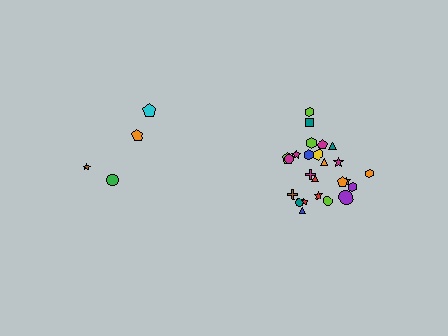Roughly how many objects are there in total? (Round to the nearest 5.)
Roughly 30 objects in total.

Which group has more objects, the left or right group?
The right group.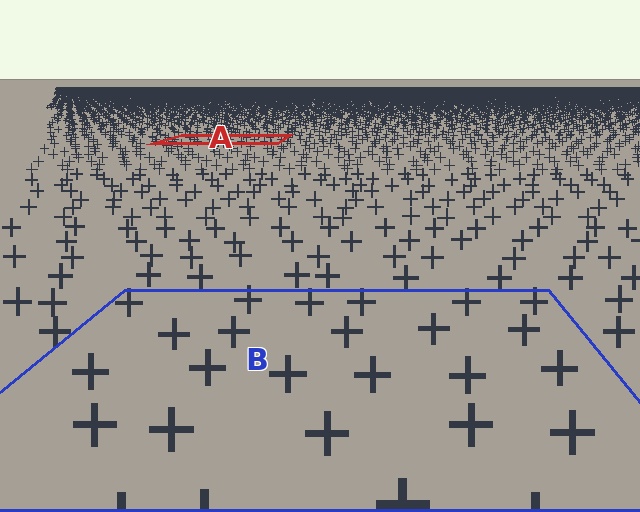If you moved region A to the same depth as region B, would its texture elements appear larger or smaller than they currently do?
They would appear larger. At a closer depth, the same texture elements are projected at a bigger on-screen size.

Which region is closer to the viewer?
Region B is closer. The texture elements there are larger and more spread out.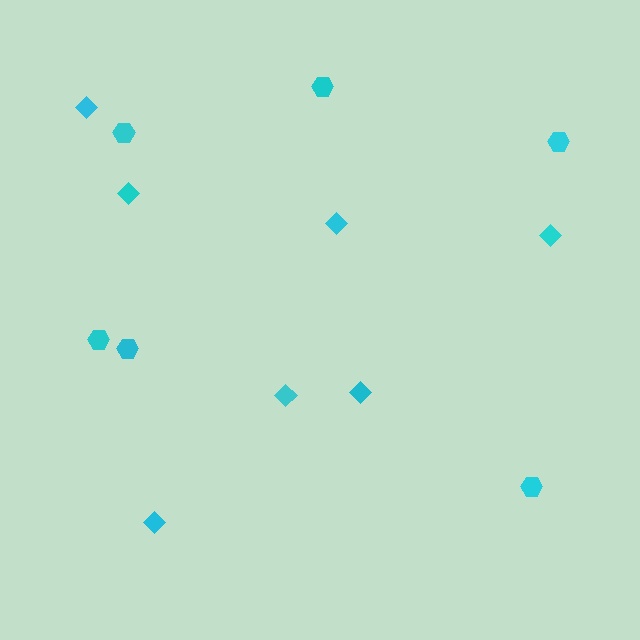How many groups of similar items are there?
There are 2 groups: one group of diamonds (7) and one group of hexagons (6).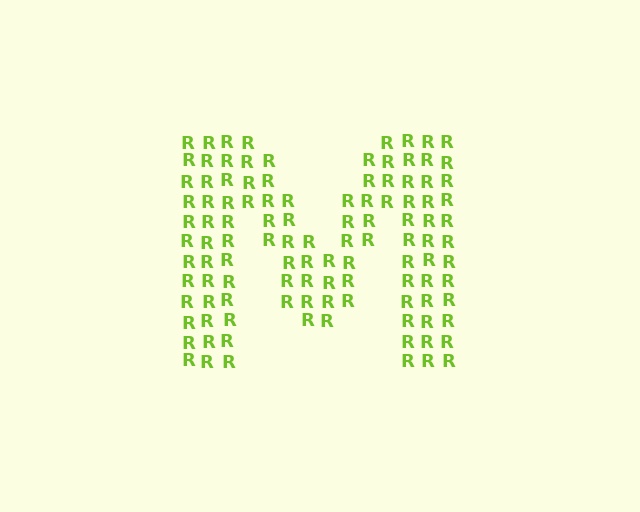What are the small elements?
The small elements are letter R's.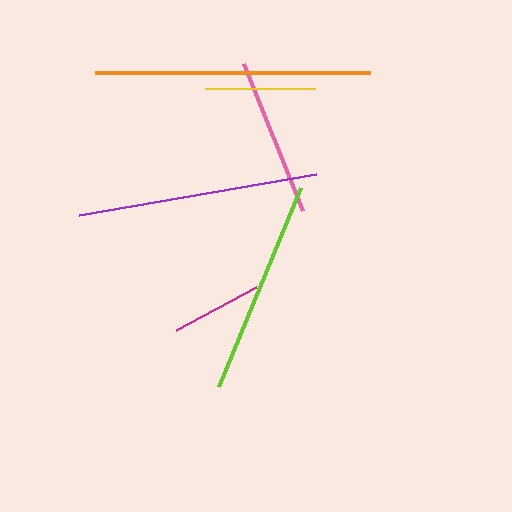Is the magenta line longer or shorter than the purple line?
The purple line is longer than the magenta line.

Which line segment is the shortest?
The magenta line is the shortest at approximately 91 pixels.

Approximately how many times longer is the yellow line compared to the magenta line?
The yellow line is approximately 1.2 times the length of the magenta line.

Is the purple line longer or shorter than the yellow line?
The purple line is longer than the yellow line.